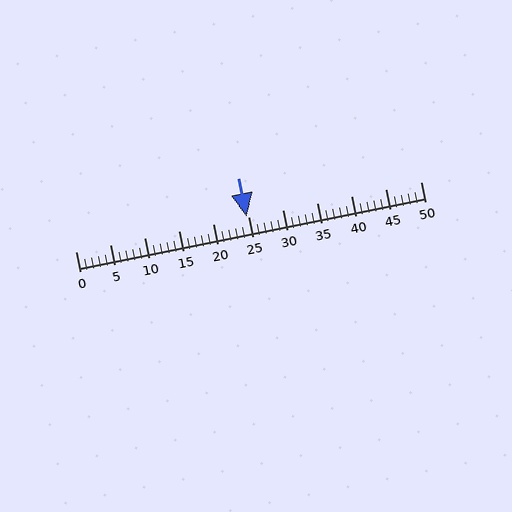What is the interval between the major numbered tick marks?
The major tick marks are spaced 5 units apart.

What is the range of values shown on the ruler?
The ruler shows values from 0 to 50.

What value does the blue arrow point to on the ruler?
The blue arrow points to approximately 25.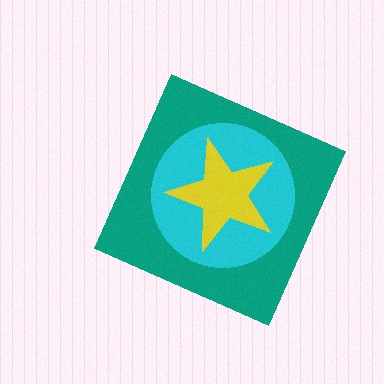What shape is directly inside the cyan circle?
The yellow star.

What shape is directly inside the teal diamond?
The cyan circle.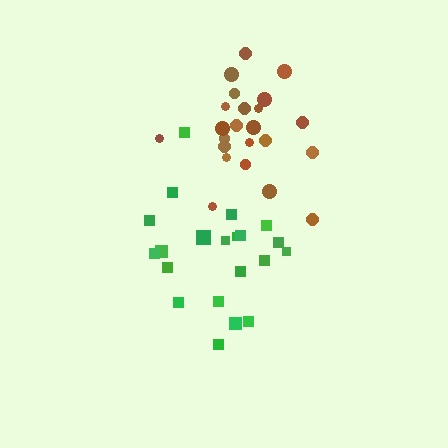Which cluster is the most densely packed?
Brown.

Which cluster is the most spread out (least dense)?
Green.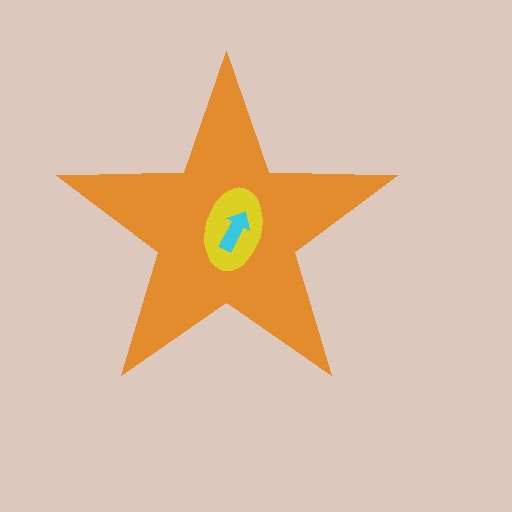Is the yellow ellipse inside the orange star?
Yes.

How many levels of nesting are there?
3.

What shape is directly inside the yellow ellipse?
The cyan arrow.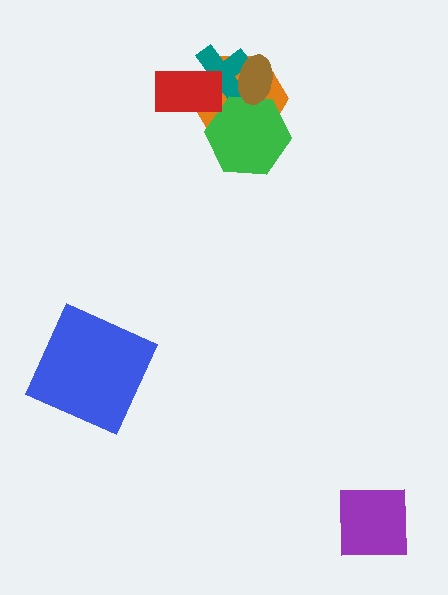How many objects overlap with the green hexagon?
3 objects overlap with the green hexagon.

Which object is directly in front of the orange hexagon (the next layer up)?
The teal cross is directly in front of the orange hexagon.